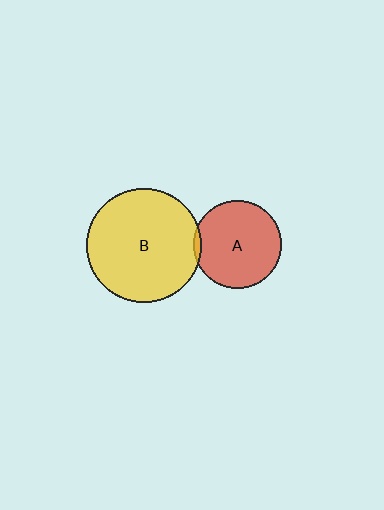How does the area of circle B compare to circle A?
Approximately 1.7 times.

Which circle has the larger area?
Circle B (yellow).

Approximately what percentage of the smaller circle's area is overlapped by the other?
Approximately 5%.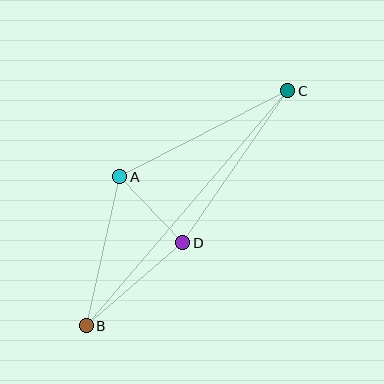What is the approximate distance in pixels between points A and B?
The distance between A and B is approximately 153 pixels.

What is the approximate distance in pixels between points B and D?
The distance between B and D is approximately 127 pixels.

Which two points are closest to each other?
Points A and D are closest to each other.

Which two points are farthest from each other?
Points B and C are farthest from each other.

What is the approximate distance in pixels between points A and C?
The distance between A and C is approximately 189 pixels.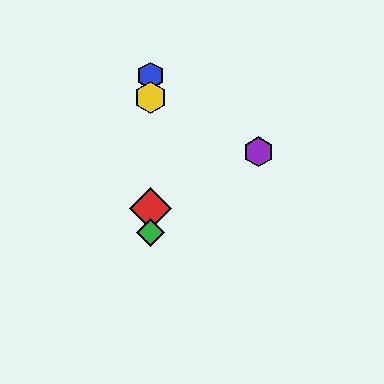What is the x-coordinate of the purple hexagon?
The purple hexagon is at x≈258.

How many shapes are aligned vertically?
4 shapes (the red diamond, the blue hexagon, the green diamond, the yellow hexagon) are aligned vertically.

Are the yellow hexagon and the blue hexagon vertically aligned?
Yes, both are at x≈150.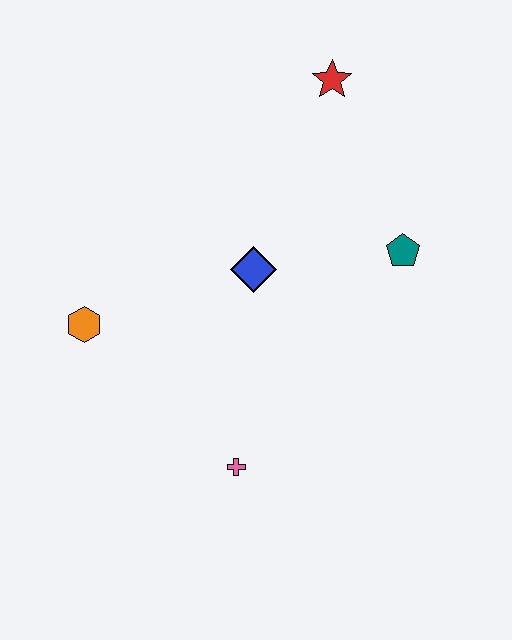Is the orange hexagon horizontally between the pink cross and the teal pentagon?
No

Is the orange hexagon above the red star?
No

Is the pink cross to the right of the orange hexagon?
Yes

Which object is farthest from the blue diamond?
The red star is farthest from the blue diamond.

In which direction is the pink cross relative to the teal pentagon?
The pink cross is below the teal pentagon.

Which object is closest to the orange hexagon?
The blue diamond is closest to the orange hexagon.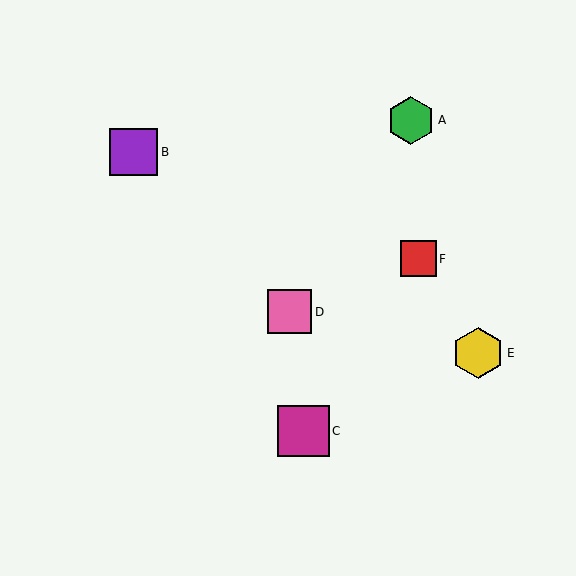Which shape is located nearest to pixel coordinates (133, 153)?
The purple square (labeled B) at (134, 152) is nearest to that location.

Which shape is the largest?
The magenta square (labeled C) is the largest.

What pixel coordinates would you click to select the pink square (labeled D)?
Click at (290, 312) to select the pink square D.